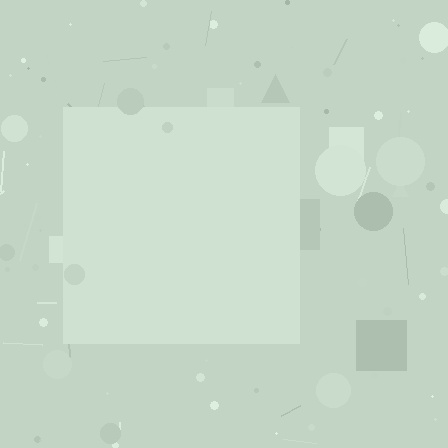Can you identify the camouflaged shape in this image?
The camouflaged shape is a square.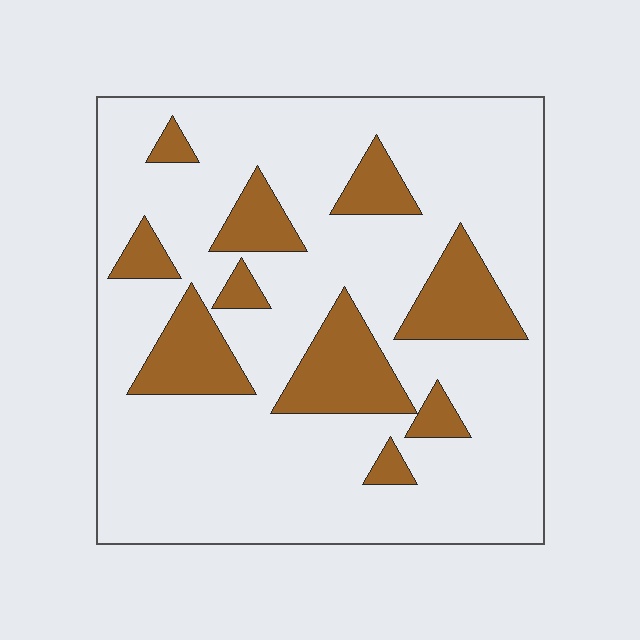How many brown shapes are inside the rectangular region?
10.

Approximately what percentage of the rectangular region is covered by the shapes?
Approximately 20%.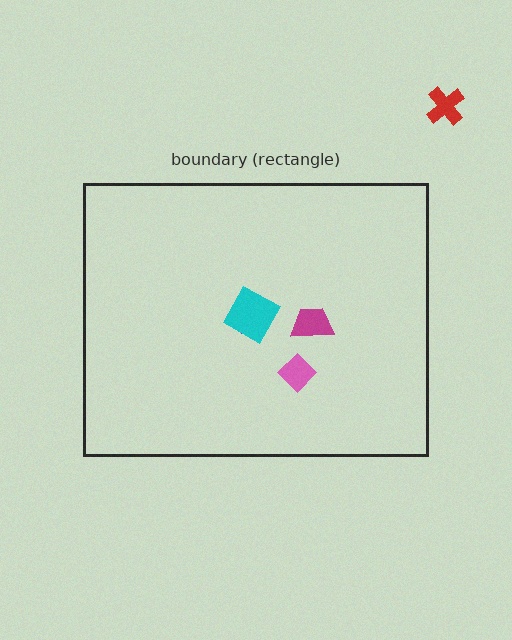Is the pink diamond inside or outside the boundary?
Inside.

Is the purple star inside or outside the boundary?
Inside.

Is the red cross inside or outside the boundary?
Outside.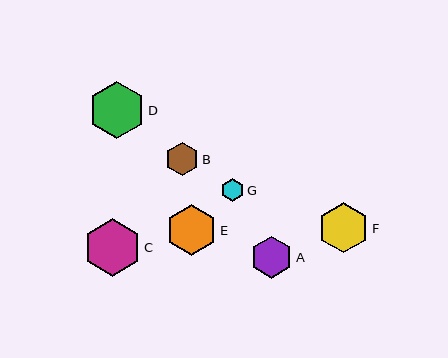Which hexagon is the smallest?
Hexagon G is the smallest with a size of approximately 22 pixels.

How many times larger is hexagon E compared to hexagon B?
Hexagon E is approximately 1.5 times the size of hexagon B.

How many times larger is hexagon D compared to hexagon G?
Hexagon D is approximately 2.5 times the size of hexagon G.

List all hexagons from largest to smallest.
From largest to smallest: C, D, E, F, A, B, G.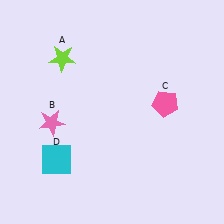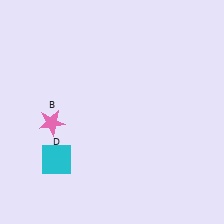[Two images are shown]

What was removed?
The lime star (A), the pink pentagon (C) were removed in Image 2.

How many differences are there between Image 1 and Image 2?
There are 2 differences between the two images.